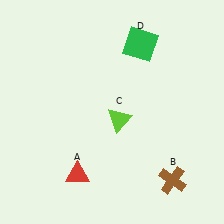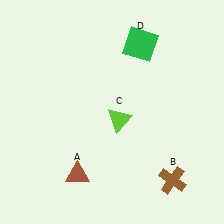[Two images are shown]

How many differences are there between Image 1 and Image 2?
There is 1 difference between the two images.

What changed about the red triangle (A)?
In Image 1, A is red. In Image 2, it changed to brown.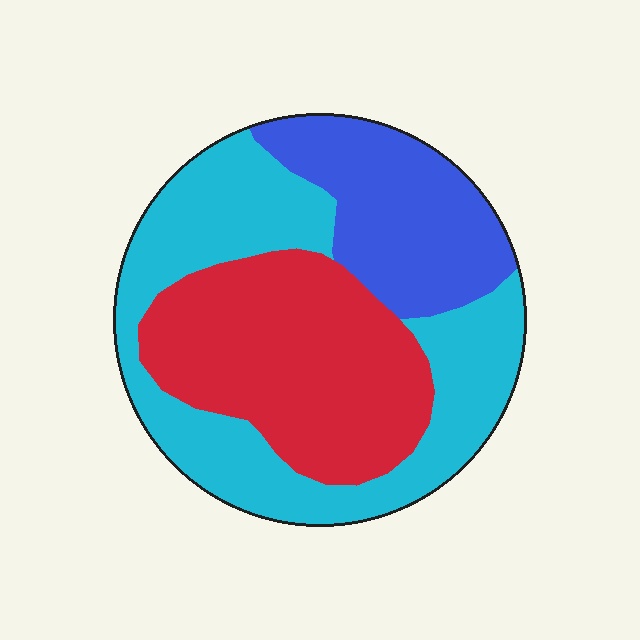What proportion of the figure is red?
Red covers around 35% of the figure.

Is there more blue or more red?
Red.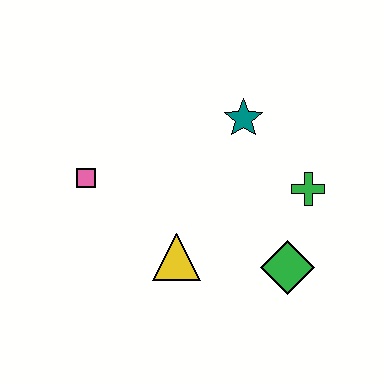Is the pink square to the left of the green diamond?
Yes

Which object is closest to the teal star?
The green cross is closest to the teal star.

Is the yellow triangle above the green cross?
No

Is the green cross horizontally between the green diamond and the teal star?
No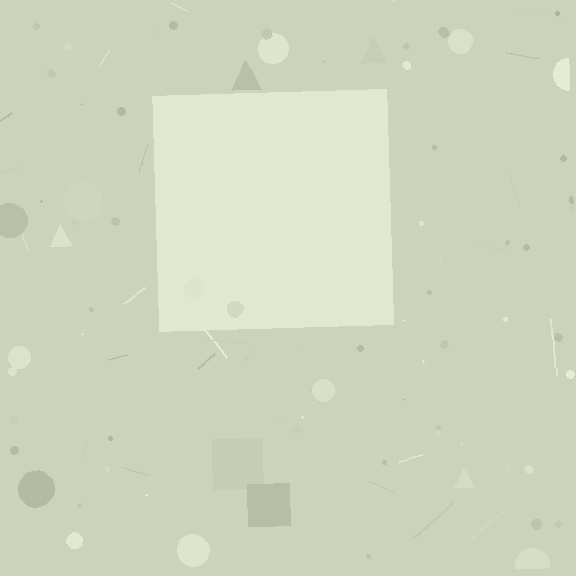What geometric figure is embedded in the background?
A square is embedded in the background.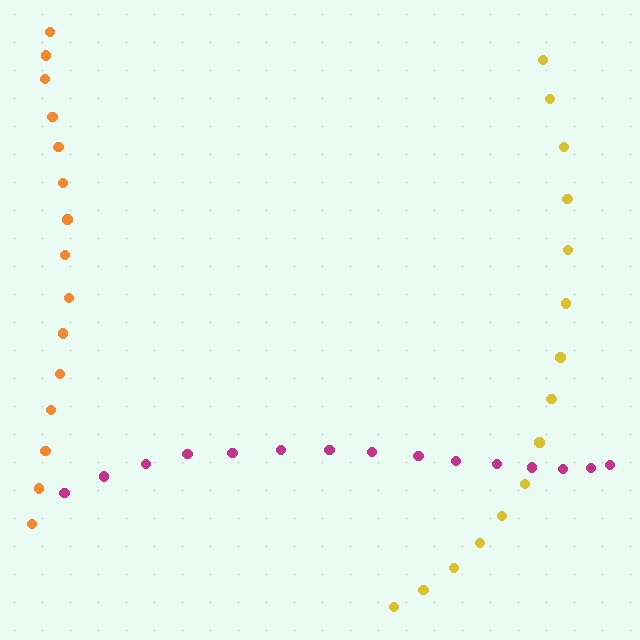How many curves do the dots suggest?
There are 3 distinct paths.